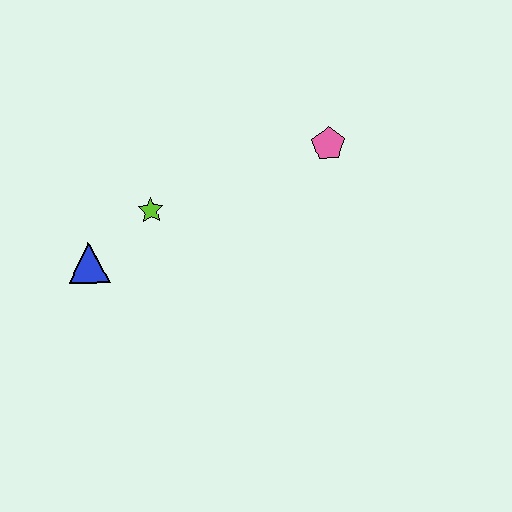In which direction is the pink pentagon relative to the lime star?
The pink pentagon is to the right of the lime star.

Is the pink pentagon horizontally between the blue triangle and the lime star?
No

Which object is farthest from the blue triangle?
The pink pentagon is farthest from the blue triangle.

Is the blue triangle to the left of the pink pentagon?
Yes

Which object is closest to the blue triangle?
The lime star is closest to the blue triangle.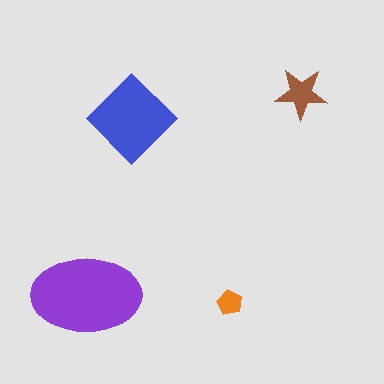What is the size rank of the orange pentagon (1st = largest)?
4th.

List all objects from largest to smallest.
The purple ellipse, the blue diamond, the brown star, the orange pentagon.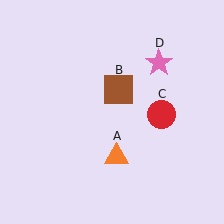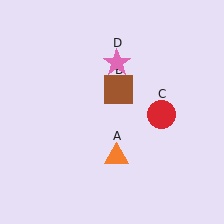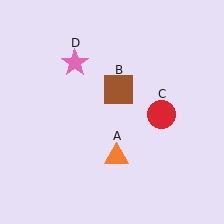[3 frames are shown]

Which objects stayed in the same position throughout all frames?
Orange triangle (object A) and brown square (object B) and red circle (object C) remained stationary.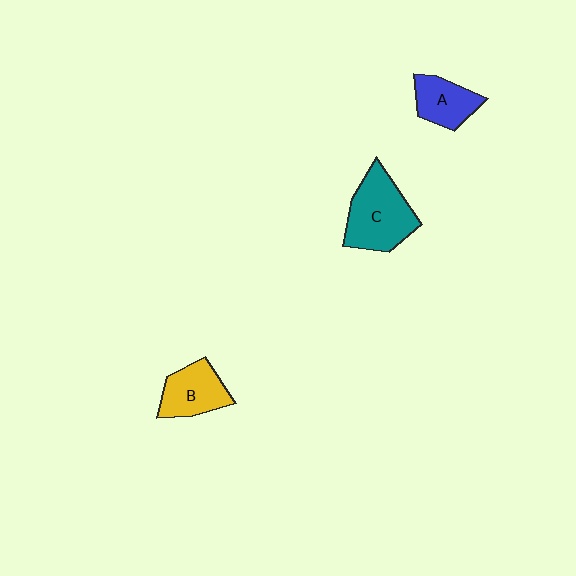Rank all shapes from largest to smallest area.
From largest to smallest: C (teal), B (yellow), A (blue).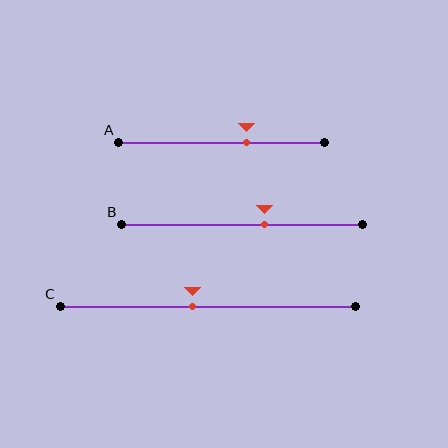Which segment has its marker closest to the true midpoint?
Segment C has its marker closest to the true midpoint.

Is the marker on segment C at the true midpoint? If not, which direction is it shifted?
No, the marker on segment C is shifted to the left by about 5% of the segment length.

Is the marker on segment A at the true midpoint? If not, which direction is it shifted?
No, the marker on segment A is shifted to the right by about 12% of the segment length.